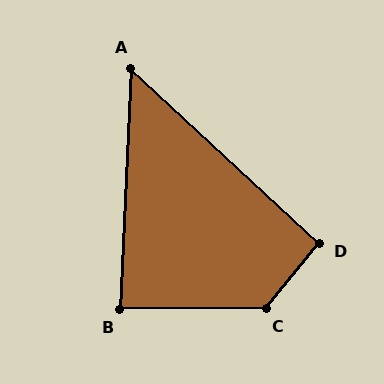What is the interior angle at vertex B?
Approximately 87 degrees (approximately right).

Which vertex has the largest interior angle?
C, at approximately 130 degrees.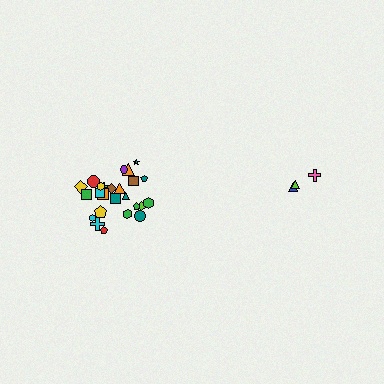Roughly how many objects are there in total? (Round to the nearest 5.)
Roughly 30 objects in total.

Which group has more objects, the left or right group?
The left group.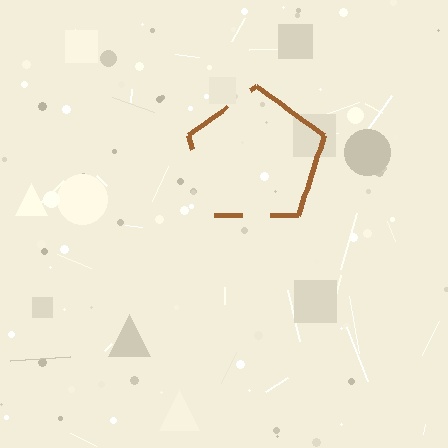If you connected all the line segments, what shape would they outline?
They would outline a pentagon.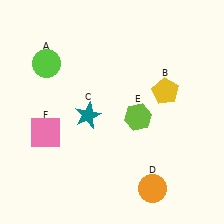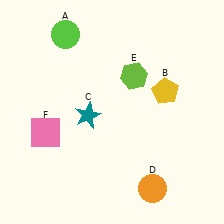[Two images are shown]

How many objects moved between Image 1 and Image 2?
2 objects moved between the two images.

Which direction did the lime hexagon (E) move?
The lime hexagon (E) moved up.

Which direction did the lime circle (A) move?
The lime circle (A) moved up.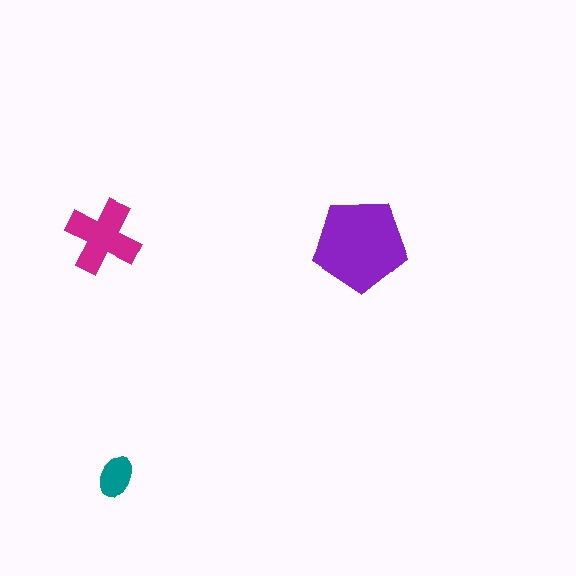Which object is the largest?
The purple pentagon.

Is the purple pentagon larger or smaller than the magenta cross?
Larger.